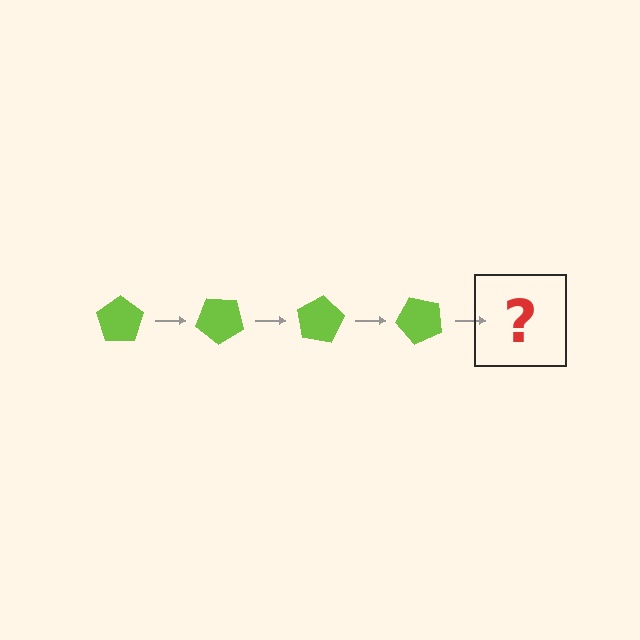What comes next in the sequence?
The next element should be a lime pentagon rotated 160 degrees.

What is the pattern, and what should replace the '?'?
The pattern is that the pentagon rotates 40 degrees each step. The '?' should be a lime pentagon rotated 160 degrees.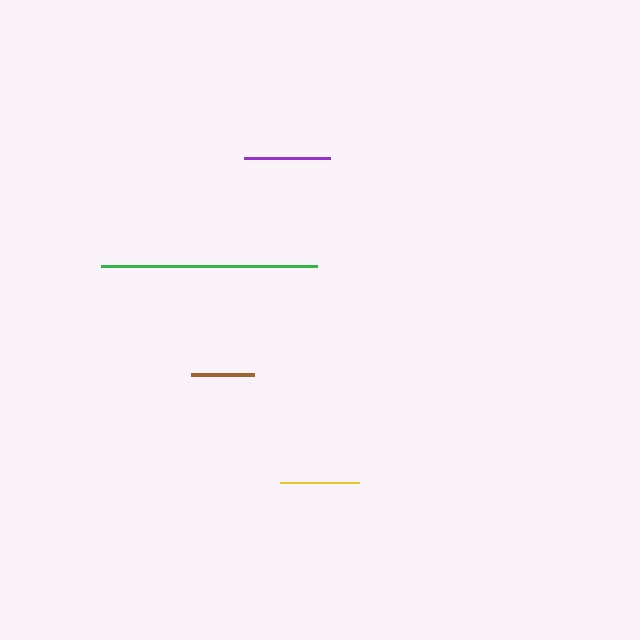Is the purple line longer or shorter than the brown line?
The purple line is longer than the brown line.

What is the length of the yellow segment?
The yellow segment is approximately 79 pixels long.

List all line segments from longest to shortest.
From longest to shortest: green, purple, yellow, brown.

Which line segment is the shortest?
The brown line is the shortest at approximately 63 pixels.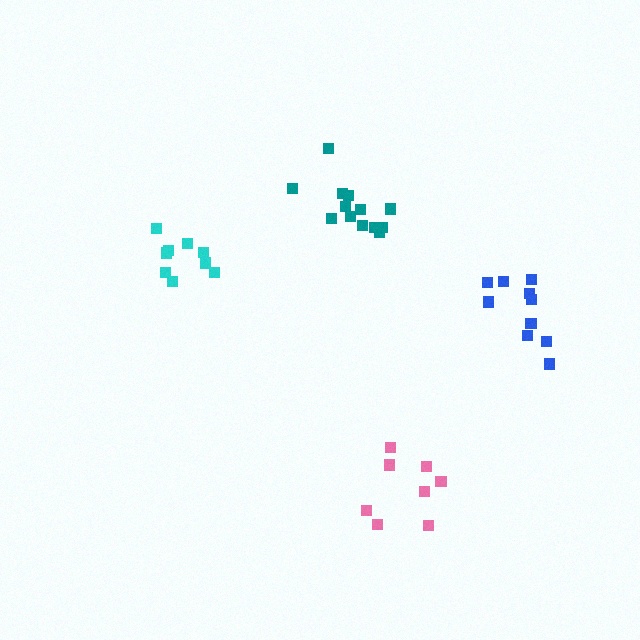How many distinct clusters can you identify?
There are 4 distinct clusters.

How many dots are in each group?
Group 1: 9 dots, Group 2: 13 dots, Group 3: 10 dots, Group 4: 8 dots (40 total).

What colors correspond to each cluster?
The clusters are colored: cyan, teal, blue, pink.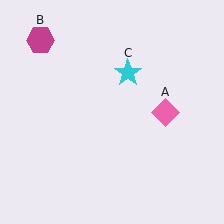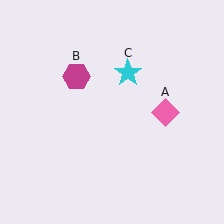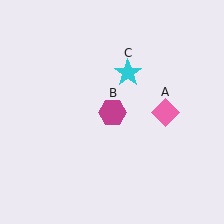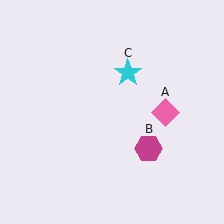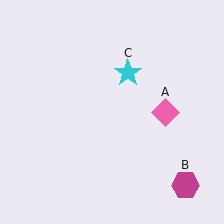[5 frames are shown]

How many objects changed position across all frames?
1 object changed position: magenta hexagon (object B).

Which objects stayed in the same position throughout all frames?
Pink diamond (object A) and cyan star (object C) remained stationary.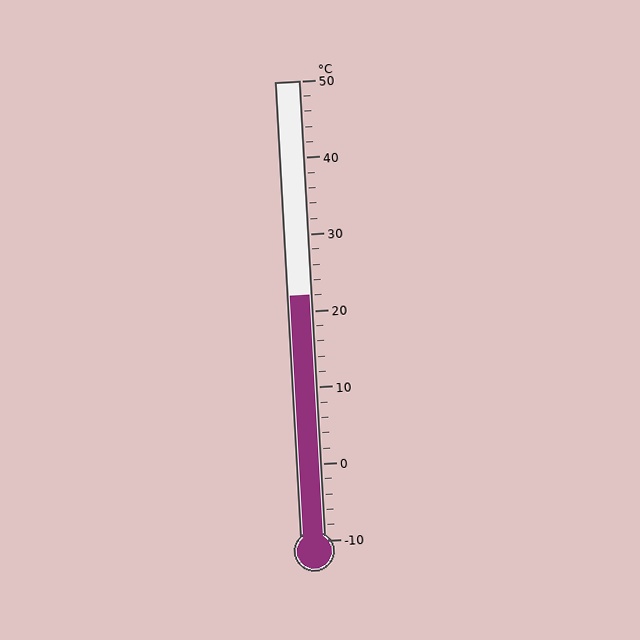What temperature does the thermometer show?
The thermometer shows approximately 22°C.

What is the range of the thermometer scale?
The thermometer scale ranges from -10°C to 50°C.